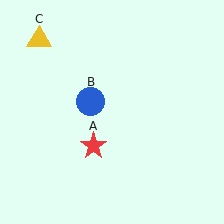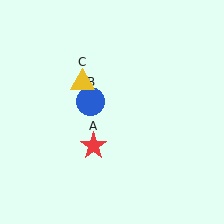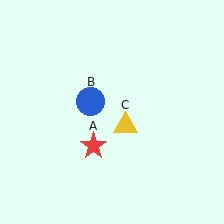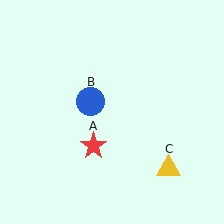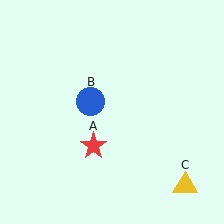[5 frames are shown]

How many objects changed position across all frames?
1 object changed position: yellow triangle (object C).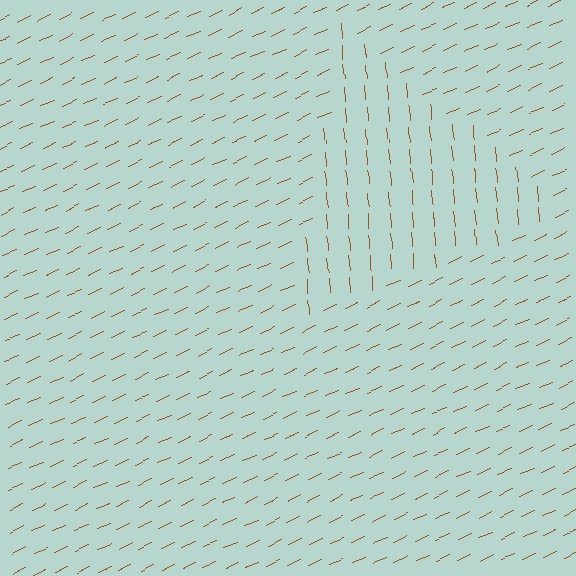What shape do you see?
I see a triangle.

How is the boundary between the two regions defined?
The boundary is defined purely by a change in line orientation (approximately 70 degrees difference). All lines are the same color and thickness.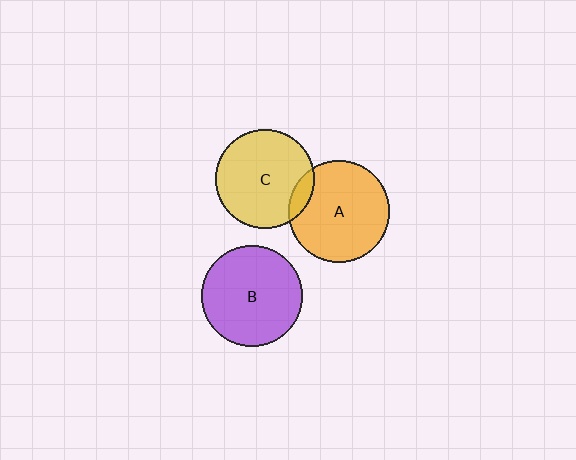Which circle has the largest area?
Circle A (orange).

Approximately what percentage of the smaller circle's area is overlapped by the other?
Approximately 10%.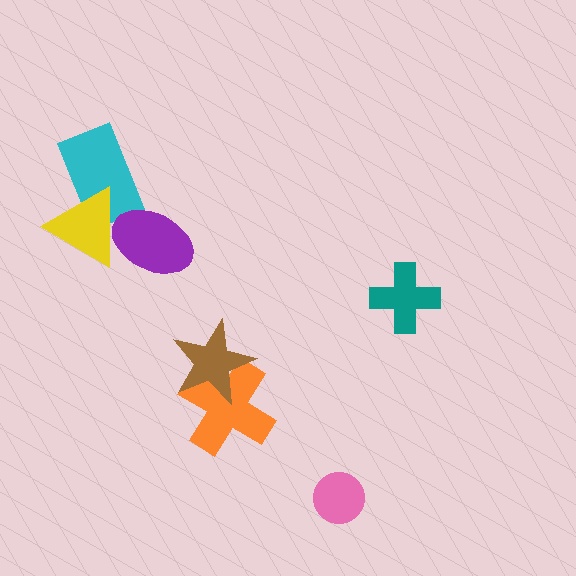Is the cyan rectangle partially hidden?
Yes, it is partially covered by another shape.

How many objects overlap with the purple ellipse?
1 object overlaps with the purple ellipse.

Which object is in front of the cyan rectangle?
The yellow triangle is in front of the cyan rectangle.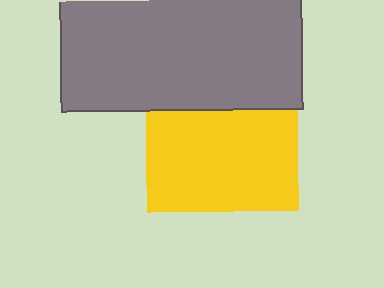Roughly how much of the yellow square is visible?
Most of it is visible (roughly 66%).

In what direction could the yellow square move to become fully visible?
The yellow square could move down. That would shift it out from behind the gray rectangle entirely.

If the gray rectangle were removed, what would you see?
You would see the complete yellow square.